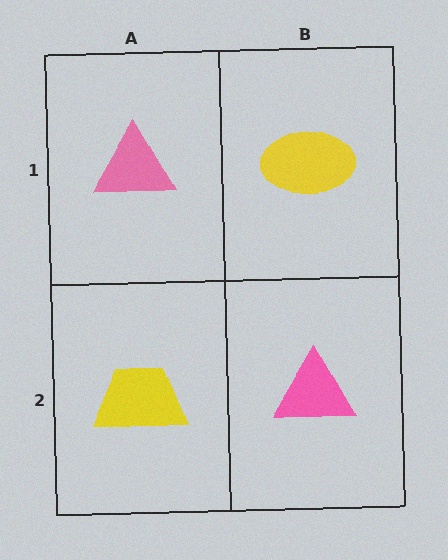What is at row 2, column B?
A pink triangle.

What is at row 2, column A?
A yellow trapezoid.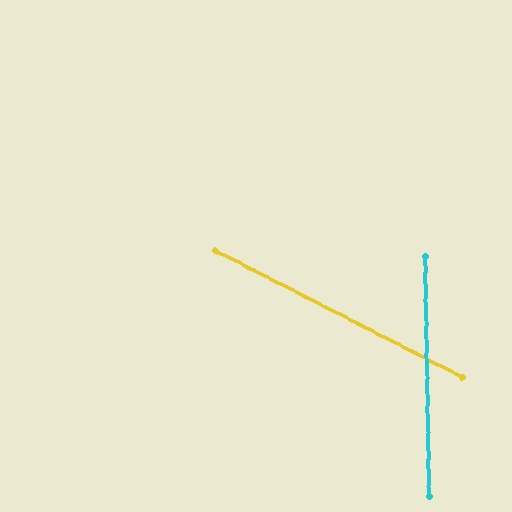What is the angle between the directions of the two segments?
Approximately 62 degrees.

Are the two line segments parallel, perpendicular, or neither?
Neither parallel nor perpendicular — they differ by about 62°.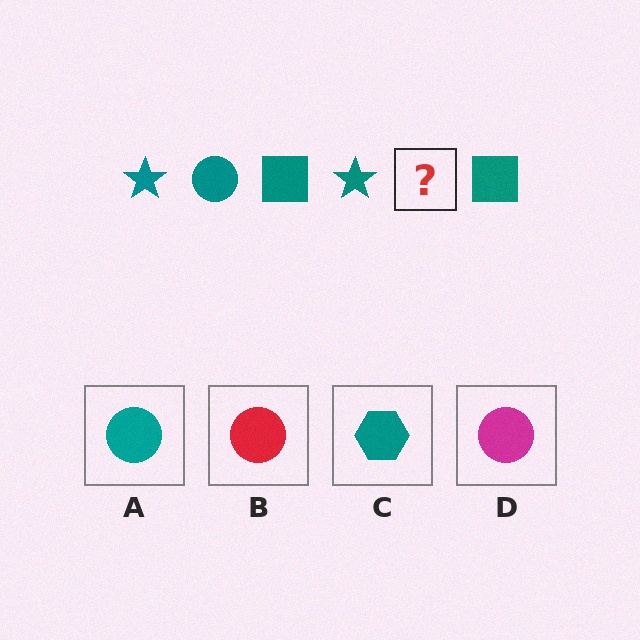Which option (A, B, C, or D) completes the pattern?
A.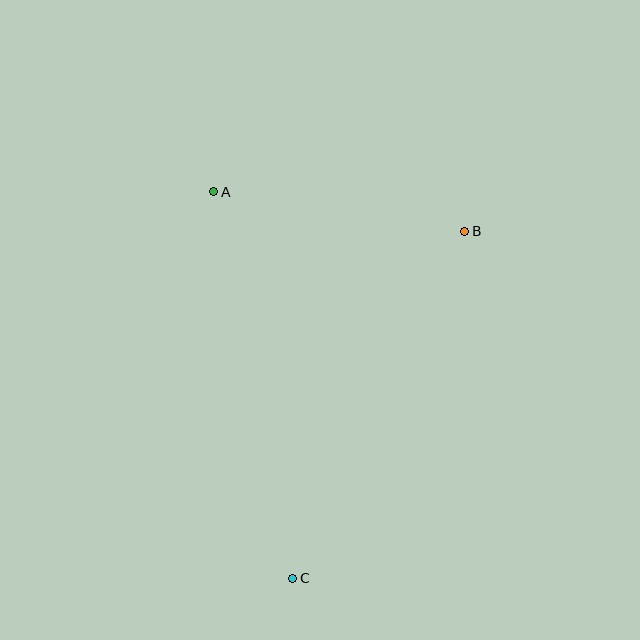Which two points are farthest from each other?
Points A and C are farthest from each other.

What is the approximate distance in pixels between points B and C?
The distance between B and C is approximately 388 pixels.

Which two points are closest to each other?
Points A and B are closest to each other.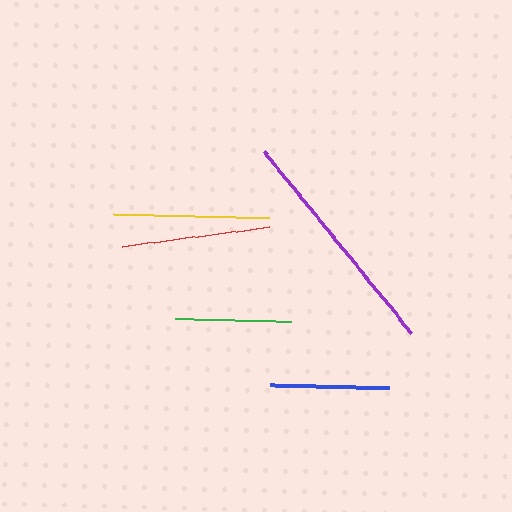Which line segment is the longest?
The purple line is the longest at approximately 234 pixels.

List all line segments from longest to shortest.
From longest to shortest: purple, yellow, red, blue, green.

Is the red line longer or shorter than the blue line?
The red line is longer than the blue line.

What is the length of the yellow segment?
The yellow segment is approximately 156 pixels long.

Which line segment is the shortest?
The green line is the shortest at approximately 116 pixels.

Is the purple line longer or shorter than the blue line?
The purple line is longer than the blue line.